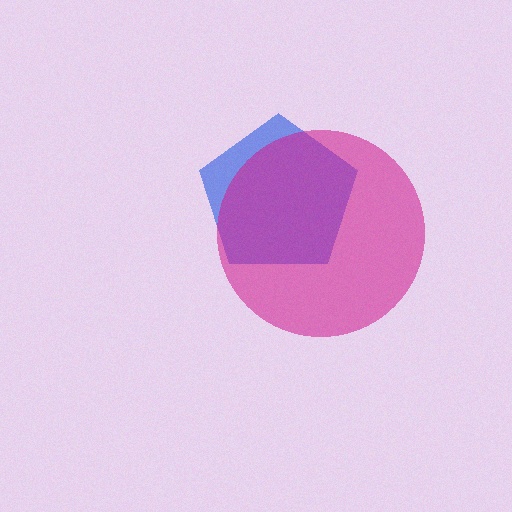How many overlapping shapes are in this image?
There are 2 overlapping shapes in the image.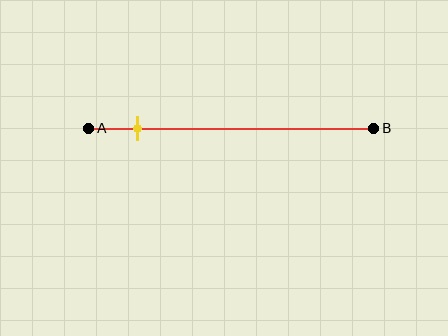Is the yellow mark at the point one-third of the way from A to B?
No, the mark is at about 15% from A, not at the 33% one-third point.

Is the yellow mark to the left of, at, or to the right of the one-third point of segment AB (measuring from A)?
The yellow mark is to the left of the one-third point of segment AB.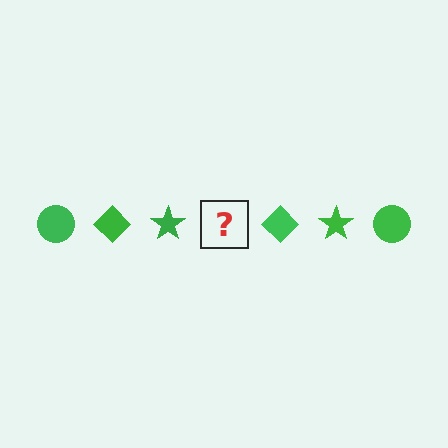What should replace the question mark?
The question mark should be replaced with a green circle.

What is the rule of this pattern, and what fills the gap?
The rule is that the pattern cycles through circle, diamond, star shapes in green. The gap should be filled with a green circle.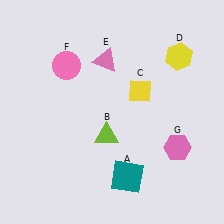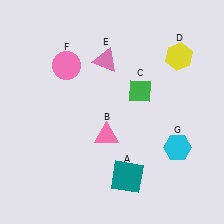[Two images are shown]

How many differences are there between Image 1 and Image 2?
There are 3 differences between the two images.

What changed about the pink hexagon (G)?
In Image 1, G is pink. In Image 2, it changed to cyan.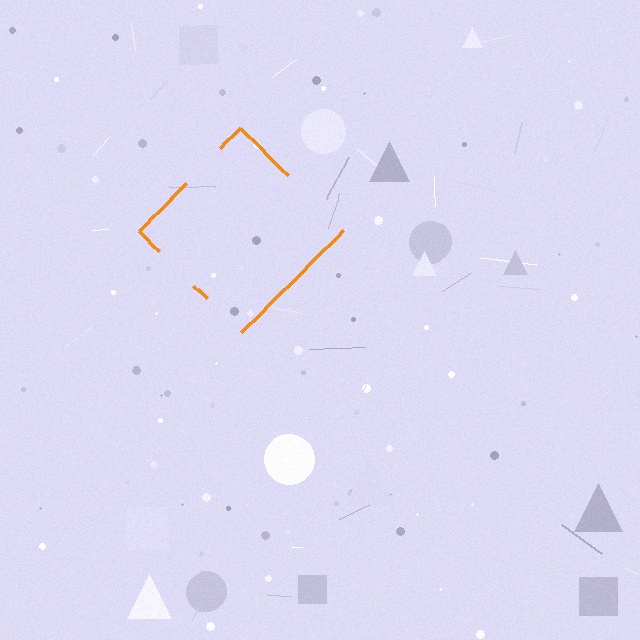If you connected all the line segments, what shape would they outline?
They would outline a diamond.